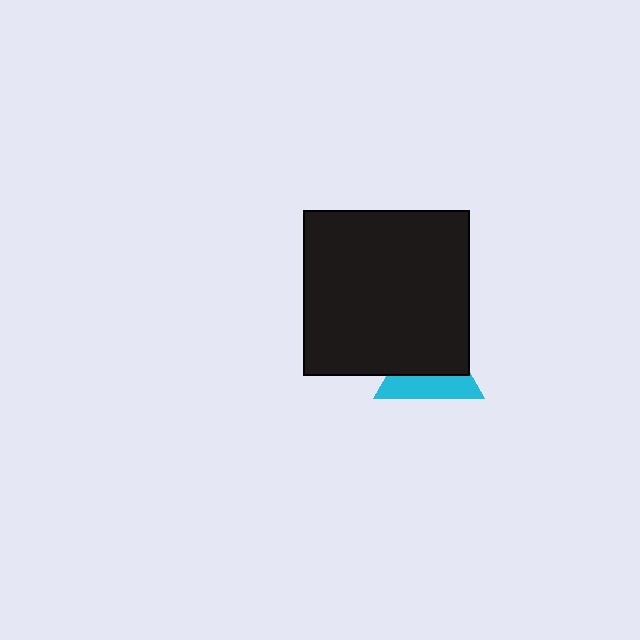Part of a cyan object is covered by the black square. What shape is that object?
It is a triangle.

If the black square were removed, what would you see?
You would see the complete cyan triangle.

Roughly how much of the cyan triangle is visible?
A small part of it is visible (roughly 43%).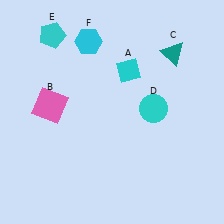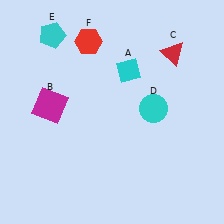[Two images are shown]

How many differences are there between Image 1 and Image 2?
There are 3 differences between the two images.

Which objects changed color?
B changed from pink to magenta. C changed from teal to red. F changed from cyan to red.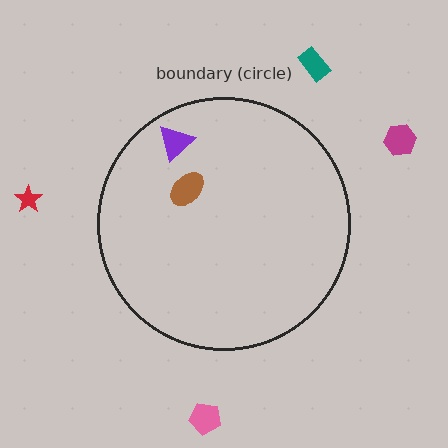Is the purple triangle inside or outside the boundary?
Inside.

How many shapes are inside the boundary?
2 inside, 4 outside.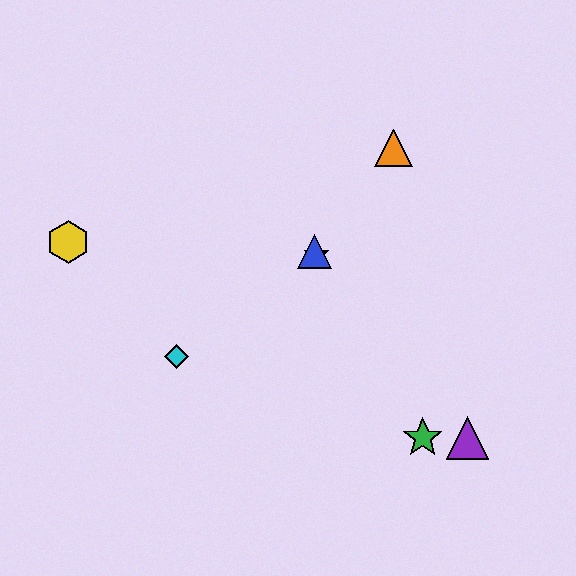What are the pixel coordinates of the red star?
The red star is at (317, 255).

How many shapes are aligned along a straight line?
3 shapes (the red star, the blue triangle, the green star) are aligned along a straight line.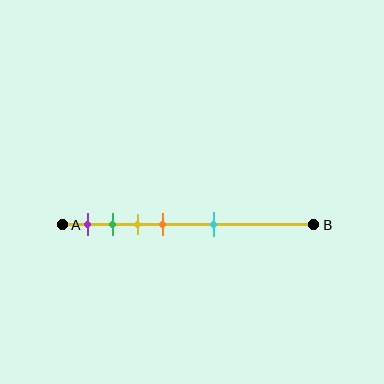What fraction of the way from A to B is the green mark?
The green mark is approximately 20% (0.2) of the way from A to B.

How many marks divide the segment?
There are 5 marks dividing the segment.